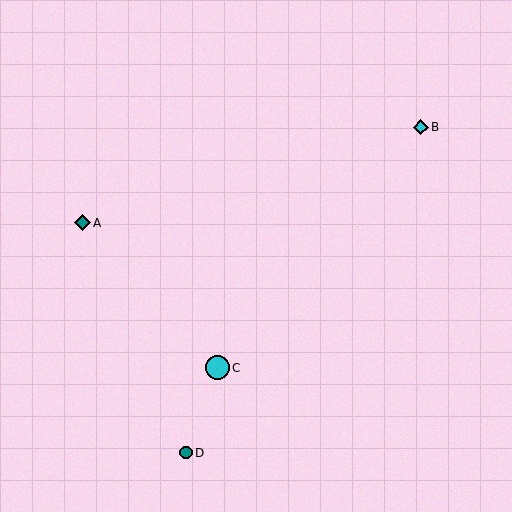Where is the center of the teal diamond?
The center of the teal diamond is at (83, 223).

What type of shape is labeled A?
Shape A is a teal diamond.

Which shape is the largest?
The cyan circle (labeled C) is the largest.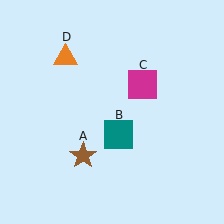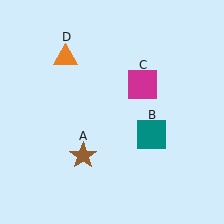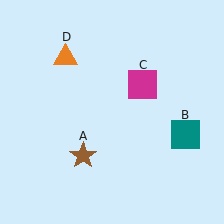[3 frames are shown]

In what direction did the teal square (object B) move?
The teal square (object B) moved right.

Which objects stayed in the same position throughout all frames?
Brown star (object A) and magenta square (object C) and orange triangle (object D) remained stationary.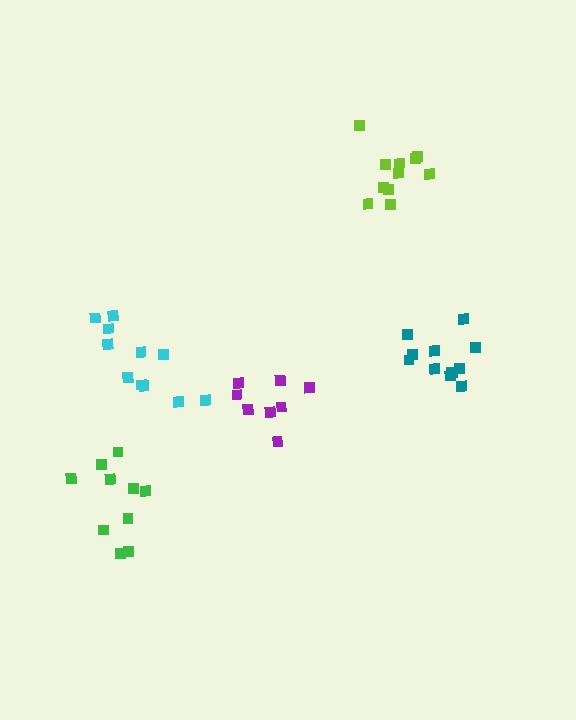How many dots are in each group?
Group 1: 10 dots, Group 2: 8 dots, Group 3: 11 dots, Group 4: 11 dots, Group 5: 11 dots (51 total).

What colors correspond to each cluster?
The clusters are colored: green, purple, teal, cyan, lime.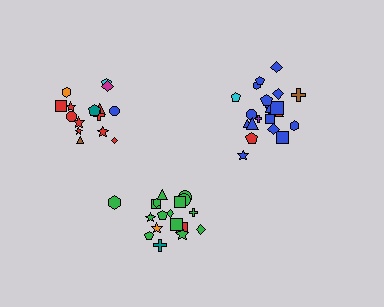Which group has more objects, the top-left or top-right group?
The top-right group.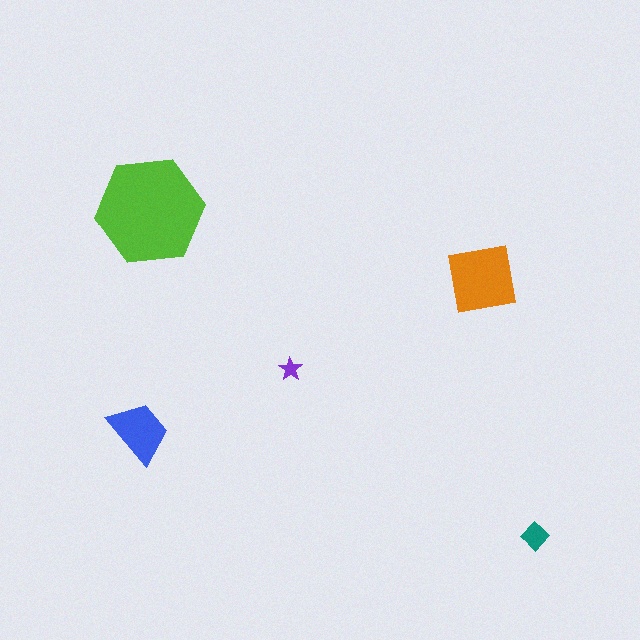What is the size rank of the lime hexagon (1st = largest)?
1st.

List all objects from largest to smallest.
The lime hexagon, the orange square, the blue trapezoid, the teal diamond, the purple star.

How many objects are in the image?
There are 5 objects in the image.